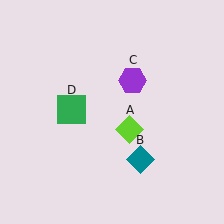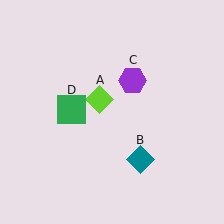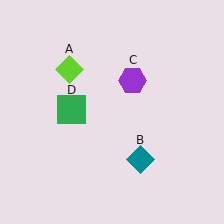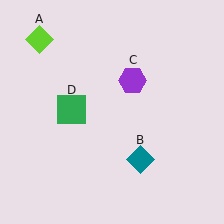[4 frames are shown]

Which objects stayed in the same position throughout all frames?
Teal diamond (object B) and purple hexagon (object C) and green square (object D) remained stationary.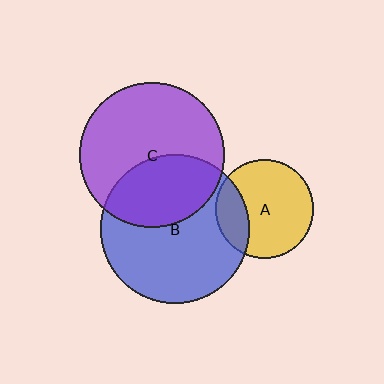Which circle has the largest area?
Circle B (blue).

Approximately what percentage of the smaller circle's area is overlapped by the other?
Approximately 35%.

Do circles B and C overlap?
Yes.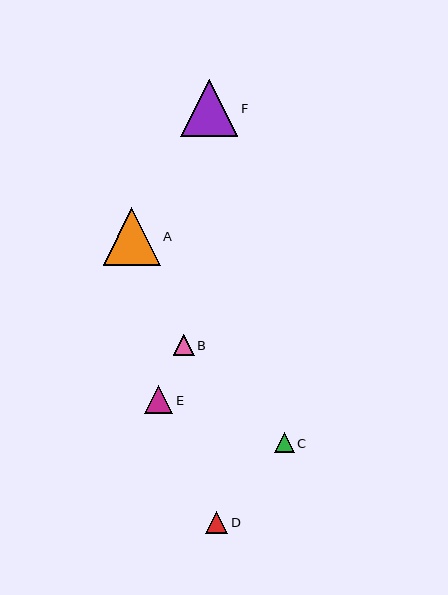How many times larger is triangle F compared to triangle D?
Triangle F is approximately 2.6 times the size of triangle D.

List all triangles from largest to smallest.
From largest to smallest: A, F, E, D, B, C.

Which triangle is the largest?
Triangle A is the largest with a size of approximately 57 pixels.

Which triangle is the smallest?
Triangle C is the smallest with a size of approximately 20 pixels.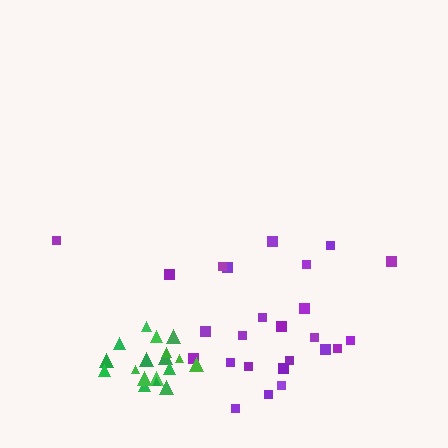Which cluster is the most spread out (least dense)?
Purple.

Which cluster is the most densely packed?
Green.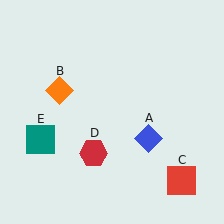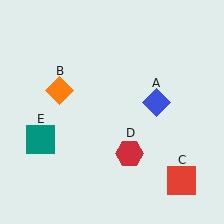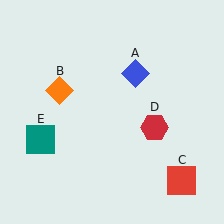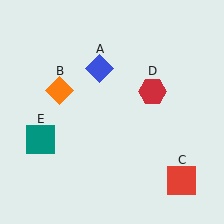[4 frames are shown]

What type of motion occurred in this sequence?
The blue diamond (object A), red hexagon (object D) rotated counterclockwise around the center of the scene.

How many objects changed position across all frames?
2 objects changed position: blue diamond (object A), red hexagon (object D).